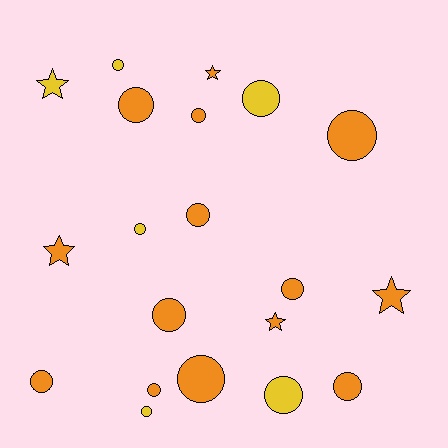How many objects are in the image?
There are 20 objects.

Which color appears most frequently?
Orange, with 14 objects.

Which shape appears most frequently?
Circle, with 15 objects.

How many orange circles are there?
There are 10 orange circles.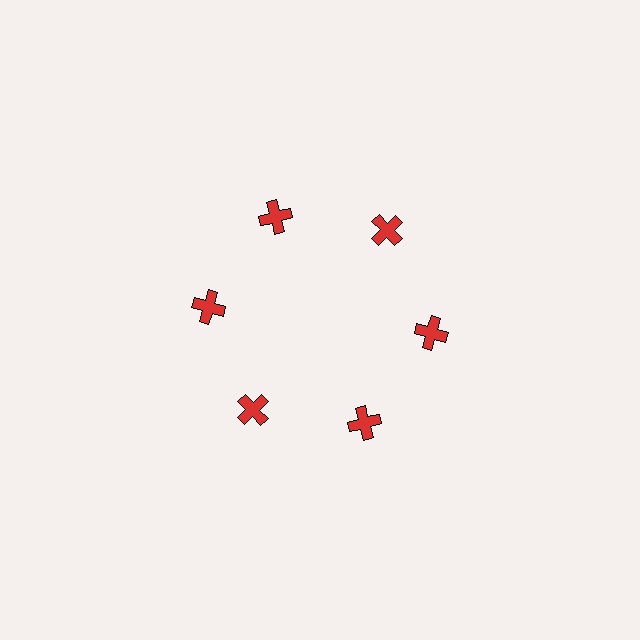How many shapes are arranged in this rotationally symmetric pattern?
There are 6 shapes, arranged in 6 groups of 1.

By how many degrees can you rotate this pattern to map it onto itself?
The pattern maps onto itself every 60 degrees of rotation.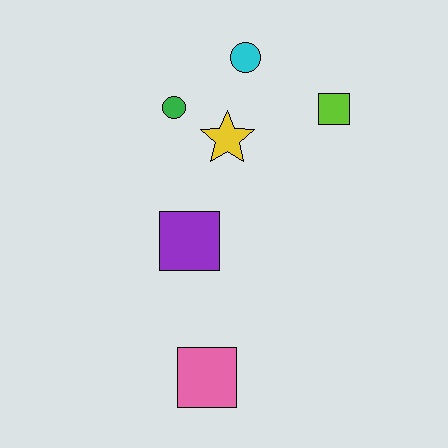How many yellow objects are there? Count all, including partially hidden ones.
There is 1 yellow object.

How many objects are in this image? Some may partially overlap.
There are 6 objects.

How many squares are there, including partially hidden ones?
There are 3 squares.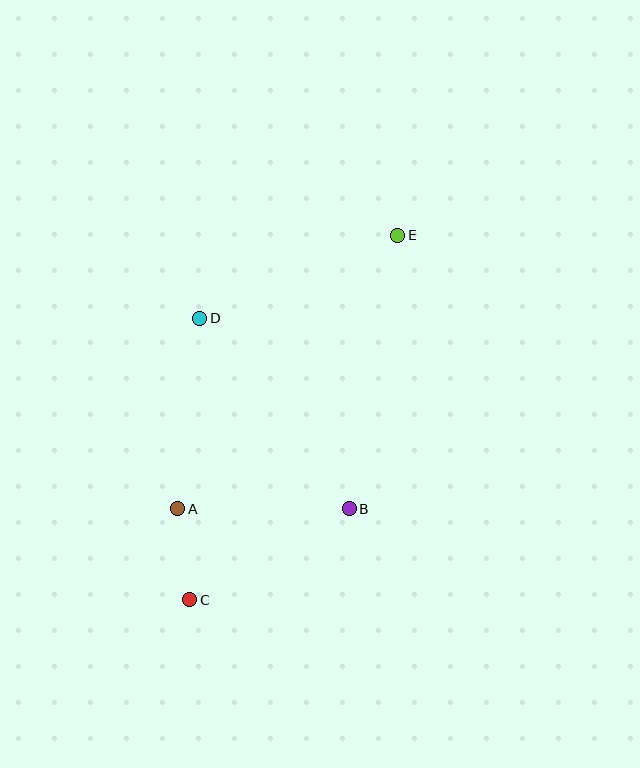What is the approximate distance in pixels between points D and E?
The distance between D and E is approximately 215 pixels.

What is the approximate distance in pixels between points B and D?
The distance between B and D is approximately 242 pixels.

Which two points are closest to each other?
Points A and C are closest to each other.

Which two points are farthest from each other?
Points C and E are farthest from each other.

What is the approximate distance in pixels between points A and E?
The distance between A and E is approximately 351 pixels.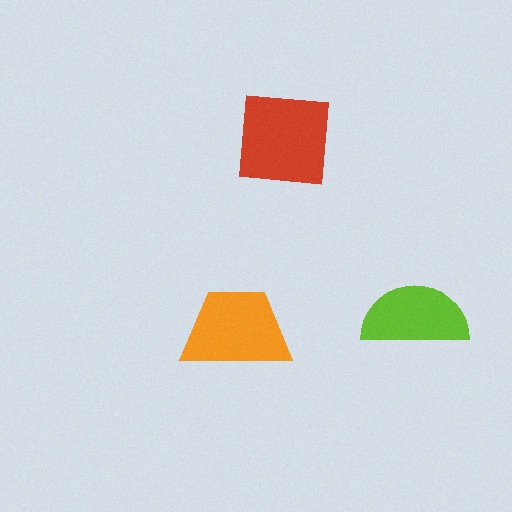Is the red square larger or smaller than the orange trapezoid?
Larger.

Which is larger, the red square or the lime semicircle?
The red square.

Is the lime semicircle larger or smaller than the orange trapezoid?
Smaller.